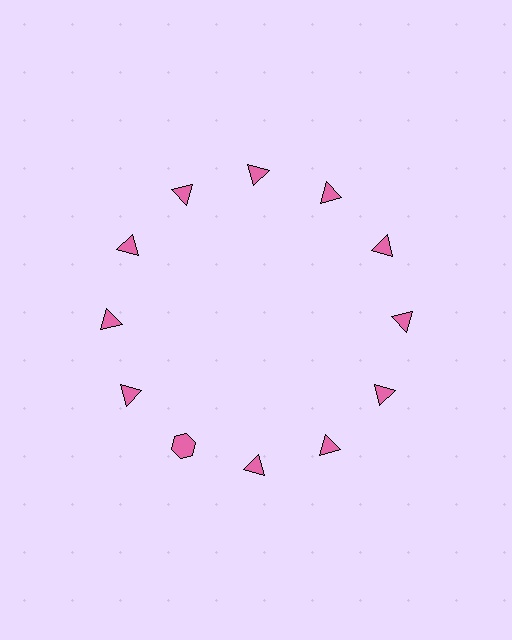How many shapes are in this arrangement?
There are 12 shapes arranged in a ring pattern.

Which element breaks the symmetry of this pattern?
The pink hexagon at roughly the 7 o'clock position breaks the symmetry. All other shapes are pink triangles.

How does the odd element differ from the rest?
It has a different shape: hexagon instead of triangle.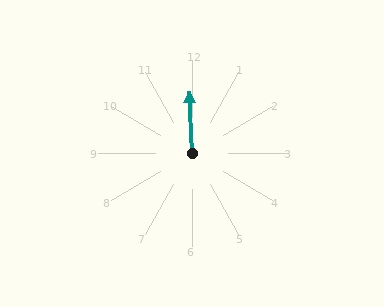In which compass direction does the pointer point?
North.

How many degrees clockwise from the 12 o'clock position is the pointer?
Approximately 357 degrees.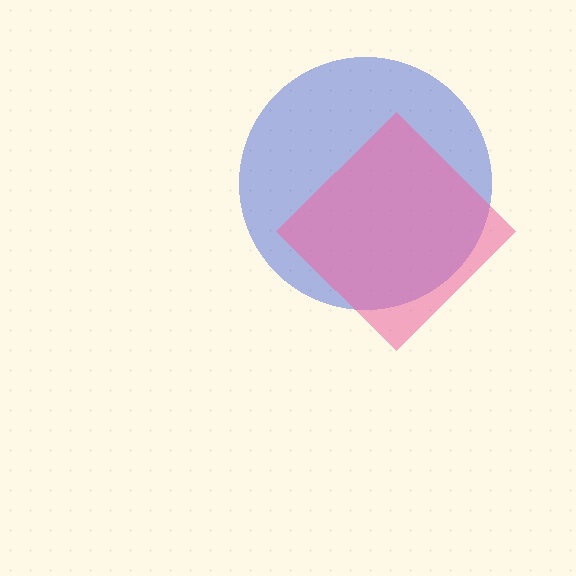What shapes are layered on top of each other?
The layered shapes are: a blue circle, a pink diamond.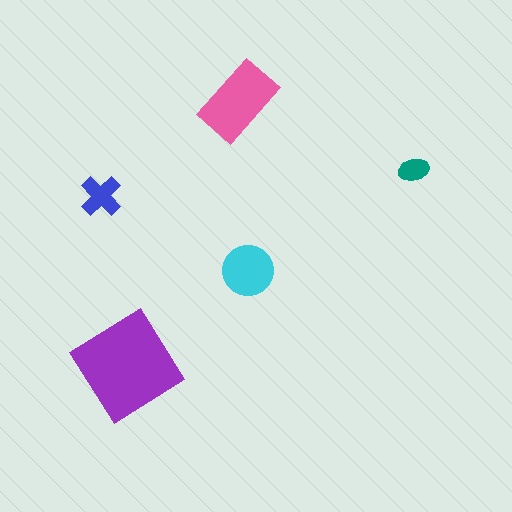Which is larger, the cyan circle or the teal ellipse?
The cyan circle.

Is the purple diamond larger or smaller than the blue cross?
Larger.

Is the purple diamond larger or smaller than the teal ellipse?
Larger.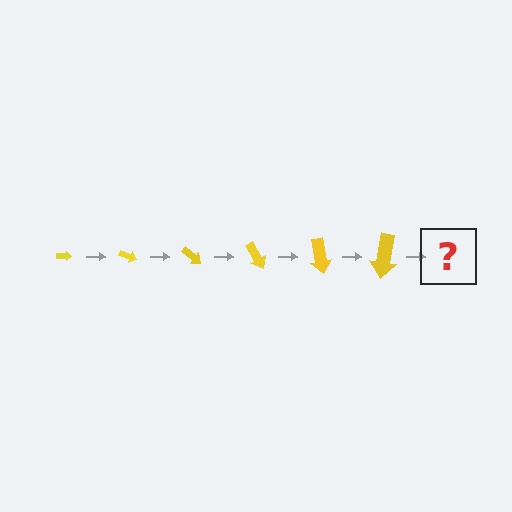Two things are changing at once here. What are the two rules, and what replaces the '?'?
The two rules are that the arrow grows larger each step and it rotates 20 degrees each step. The '?' should be an arrow, larger than the previous one and rotated 120 degrees from the start.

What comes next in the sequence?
The next element should be an arrow, larger than the previous one and rotated 120 degrees from the start.